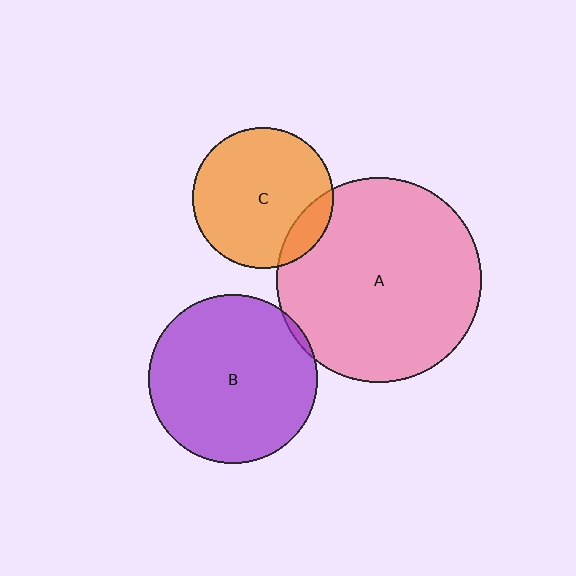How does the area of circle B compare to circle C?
Approximately 1.4 times.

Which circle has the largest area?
Circle A (pink).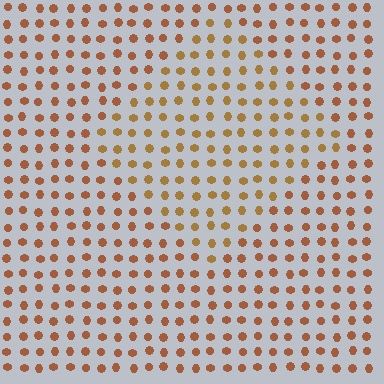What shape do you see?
I see a diamond.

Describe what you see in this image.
The image is filled with small brown elements in a uniform arrangement. A diamond-shaped region is visible where the elements are tinted to a slightly different hue, forming a subtle color boundary.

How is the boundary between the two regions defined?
The boundary is defined purely by a slight shift in hue (about 19 degrees). Spacing, size, and orientation are identical on both sides.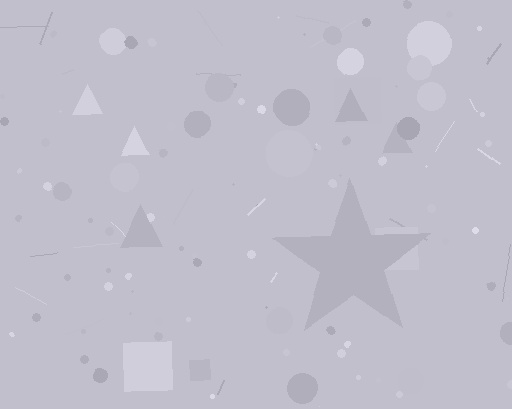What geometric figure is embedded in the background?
A star is embedded in the background.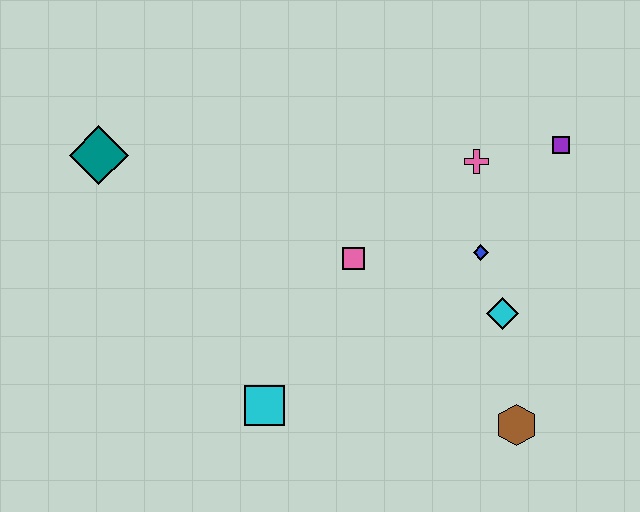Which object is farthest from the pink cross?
The teal diamond is farthest from the pink cross.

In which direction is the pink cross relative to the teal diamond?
The pink cross is to the right of the teal diamond.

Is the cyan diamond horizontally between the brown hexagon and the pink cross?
Yes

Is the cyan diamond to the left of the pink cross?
No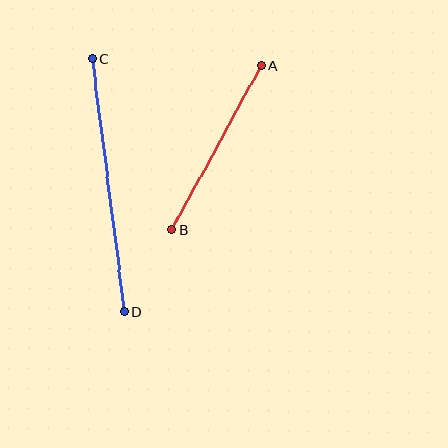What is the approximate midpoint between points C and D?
The midpoint is at approximately (108, 185) pixels.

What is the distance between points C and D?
The distance is approximately 255 pixels.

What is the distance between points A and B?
The distance is approximately 187 pixels.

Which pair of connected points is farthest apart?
Points C and D are farthest apart.